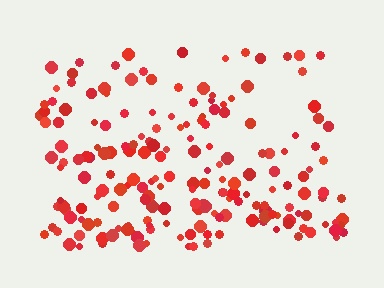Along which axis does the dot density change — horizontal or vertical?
Vertical.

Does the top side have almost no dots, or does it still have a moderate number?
Still a moderate number, just noticeably fewer than the bottom.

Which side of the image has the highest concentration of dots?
The bottom.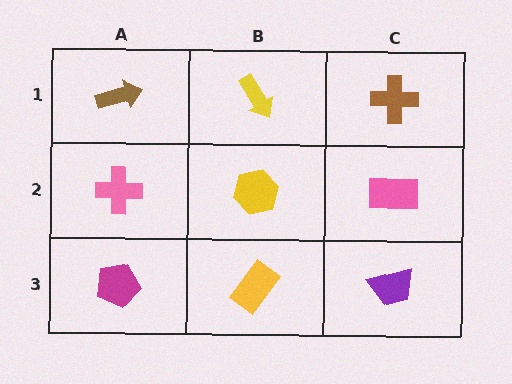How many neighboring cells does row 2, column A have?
3.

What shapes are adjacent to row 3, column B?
A yellow hexagon (row 2, column B), a magenta pentagon (row 3, column A), a purple trapezoid (row 3, column C).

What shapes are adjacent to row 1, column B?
A yellow hexagon (row 2, column B), a brown arrow (row 1, column A), a brown cross (row 1, column C).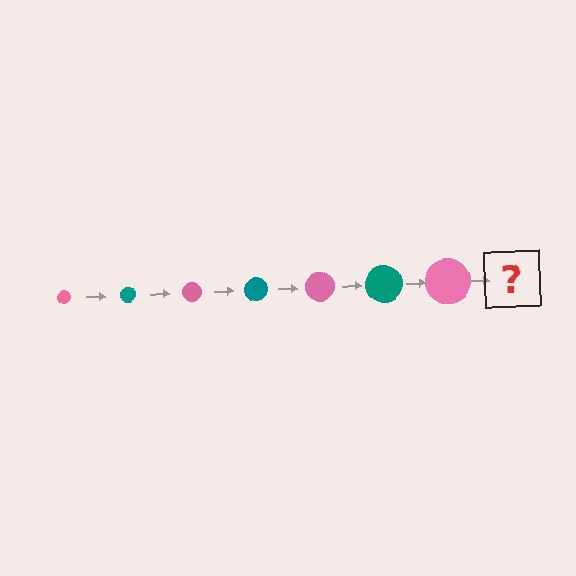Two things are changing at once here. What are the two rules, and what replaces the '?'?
The two rules are that the circle grows larger each step and the color cycles through pink and teal. The '?' should be a teal circle, larger than the previous one.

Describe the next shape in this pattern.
It should be a teal circle, larger than the previous one.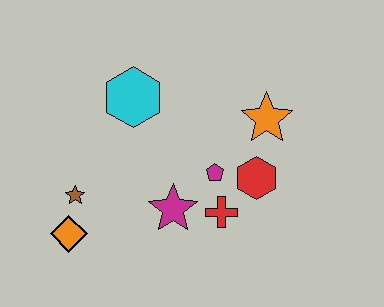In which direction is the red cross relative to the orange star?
The red cross is below the orange star.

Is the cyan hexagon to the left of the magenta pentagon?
Yes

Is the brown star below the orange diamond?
No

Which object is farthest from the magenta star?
The orange star is farthest from the magenta star.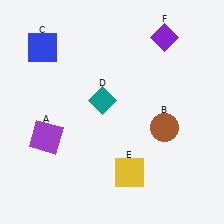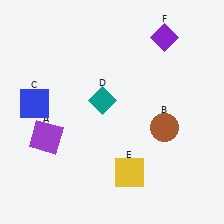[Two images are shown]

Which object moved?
The blue square (C) moved down.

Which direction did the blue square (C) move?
The blue square (C) moved down.